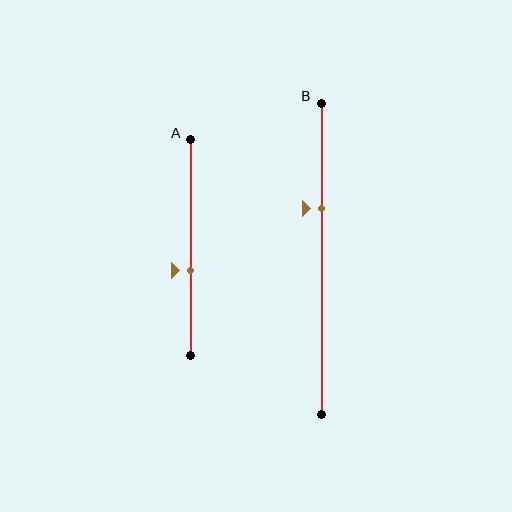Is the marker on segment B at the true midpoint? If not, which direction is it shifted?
No, the marker on segment B is shifted upward by about 16% of the segment length.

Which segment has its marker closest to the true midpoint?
Segment A has its marker closest to the true midpoint.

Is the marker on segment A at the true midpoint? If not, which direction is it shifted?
No, the marker on segment A is shifted downward by about 10% of the segment length.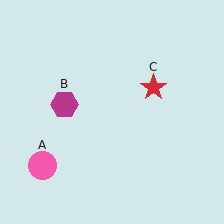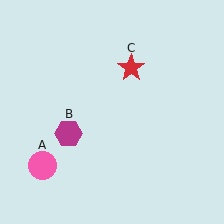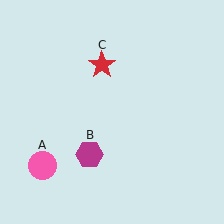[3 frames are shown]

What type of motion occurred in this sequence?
The magenta hexagon (object B), red star (object C) rotated counterclockwise around the center of the scene.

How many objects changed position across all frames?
2 objects changed position: magenta hexagon (object B), red star (object C).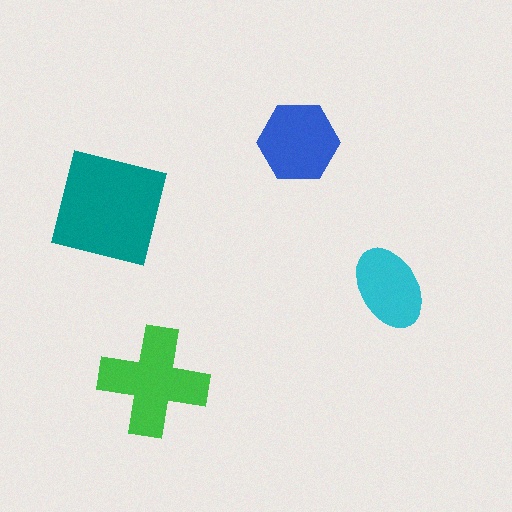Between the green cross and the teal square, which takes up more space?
The teal square.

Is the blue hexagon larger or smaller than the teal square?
Smaller.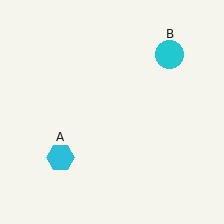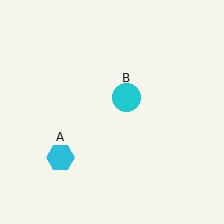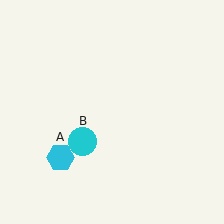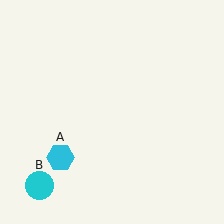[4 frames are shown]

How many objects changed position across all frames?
1 object changed position: cyan circle (object B).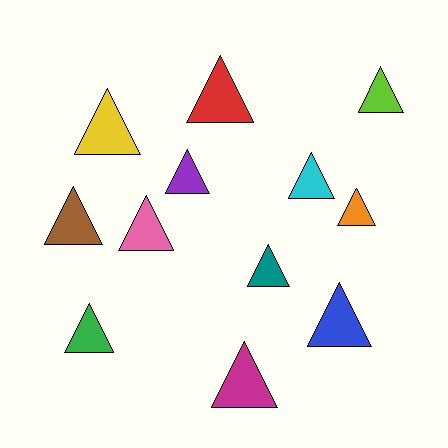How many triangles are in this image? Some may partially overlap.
There are 12 triangles.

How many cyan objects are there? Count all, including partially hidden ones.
There is 1 cyan object.